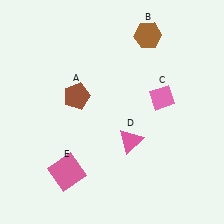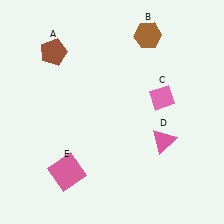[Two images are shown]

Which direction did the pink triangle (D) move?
The pink triangle (D) moved right.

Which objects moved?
The objects that moved are: the brown pentagon (A), the pink triangle (D).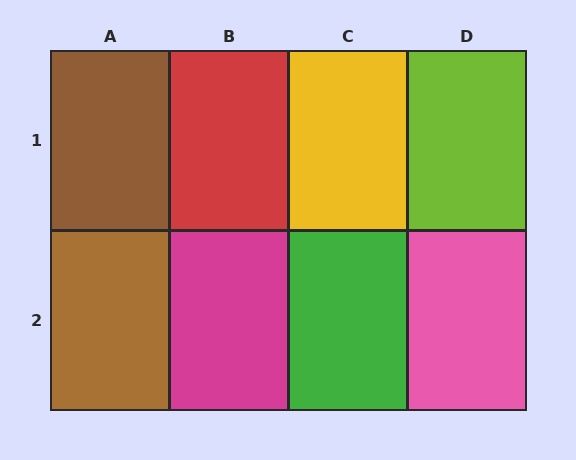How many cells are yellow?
1 cell is yellow.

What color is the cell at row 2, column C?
Green.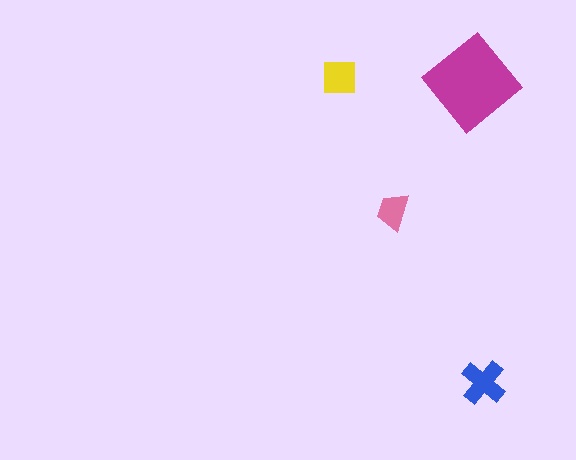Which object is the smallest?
The pink trapezoid.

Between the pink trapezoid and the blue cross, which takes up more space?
The blue cross.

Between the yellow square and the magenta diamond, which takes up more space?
The magenta diamond.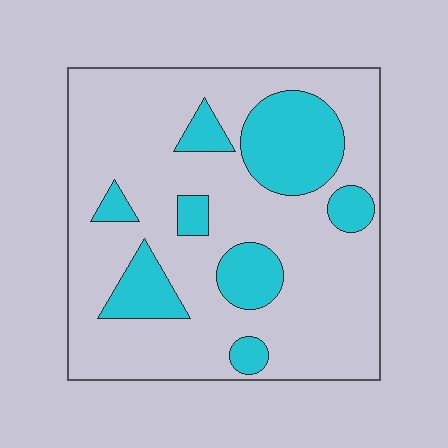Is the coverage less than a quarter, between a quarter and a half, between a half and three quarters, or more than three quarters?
Less than a quarter.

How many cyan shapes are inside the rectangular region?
8.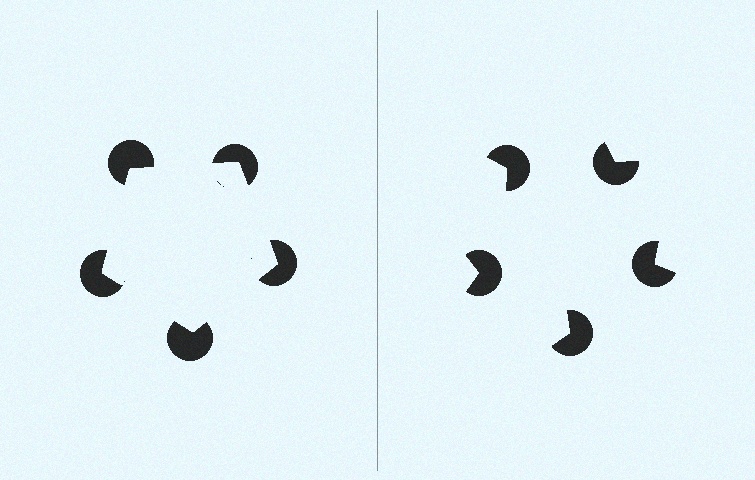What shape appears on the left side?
An illusory pentagon.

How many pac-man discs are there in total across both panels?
10 — 5 on each side.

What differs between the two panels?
The pac-man discs are positioned identically on both sides; only the wedge orientations differ. On the left they align to a pentagon; on the right they are misaligned.